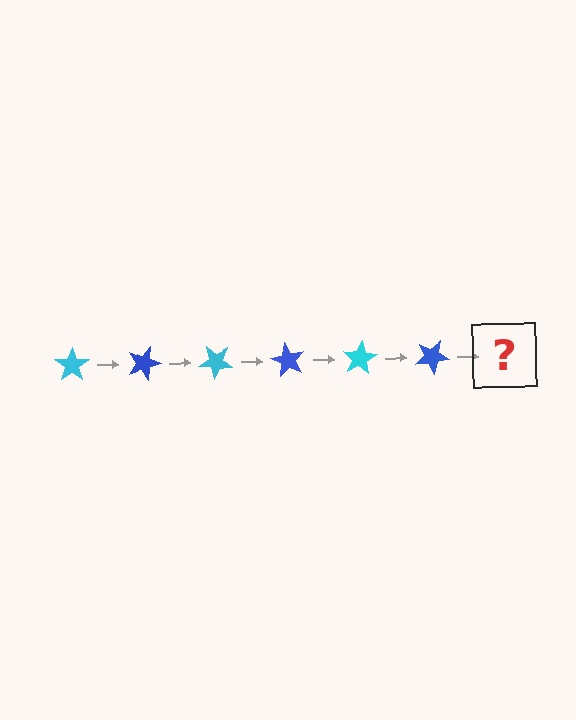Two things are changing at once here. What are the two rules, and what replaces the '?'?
The two rules are that it rotates 20 degrees each step and the color cycles through cyan and blue. The '?' should be a cyan star, rotated 120 degrees from the start.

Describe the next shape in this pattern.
It should be a cyan star, rotated 120 degrees from the start.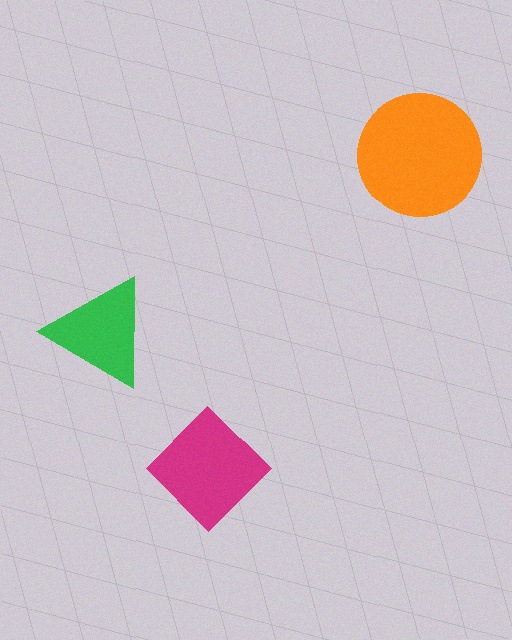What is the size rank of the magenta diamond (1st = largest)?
2nd.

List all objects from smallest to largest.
The green triangle, the magenta diamond, the orange circle.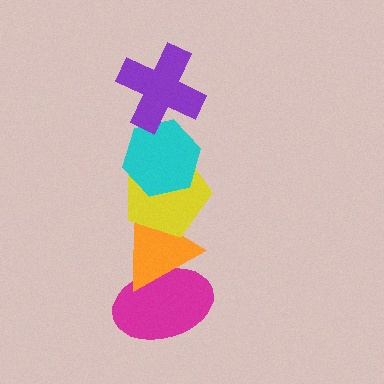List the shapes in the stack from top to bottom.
From top to bottom: the purple cross, the cyan hexagon, the yellow pentagon, the orange triangle, the magenta ellipse.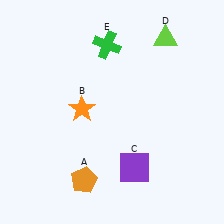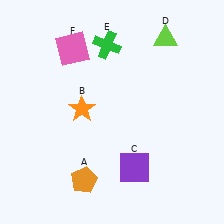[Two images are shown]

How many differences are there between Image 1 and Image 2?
There is 1 difference between the two images.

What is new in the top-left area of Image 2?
A pink square (F) was added in the top-left area of Image 2.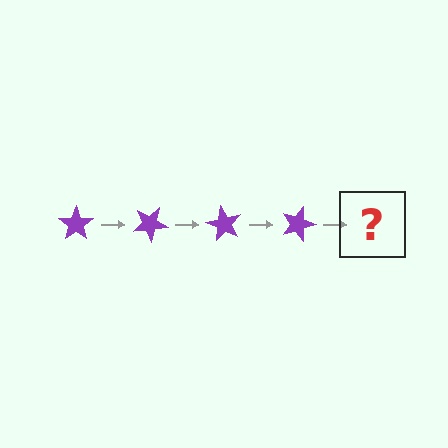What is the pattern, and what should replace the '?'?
The pattern is that the star rotates 30 degrees each step. The '?' should be a purple star rotated 120 degrees.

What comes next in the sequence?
The next element should be a purple star rotated 120 degrees.